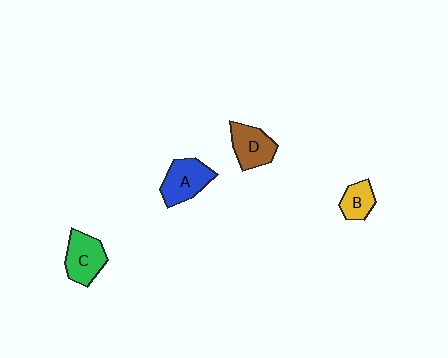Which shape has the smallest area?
Shape B (yellow).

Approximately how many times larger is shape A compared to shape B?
Approximately 1.7 times.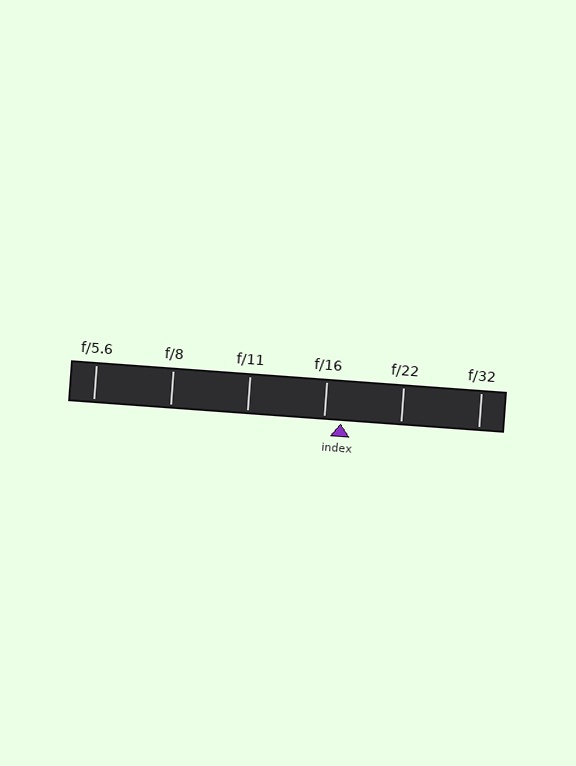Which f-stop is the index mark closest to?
The index mark is closest to f/16.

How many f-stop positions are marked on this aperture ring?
There are 6 f-stop positions marked.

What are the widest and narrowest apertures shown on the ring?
The widest aperture shown is f/5.6 and the narrowest is f/32.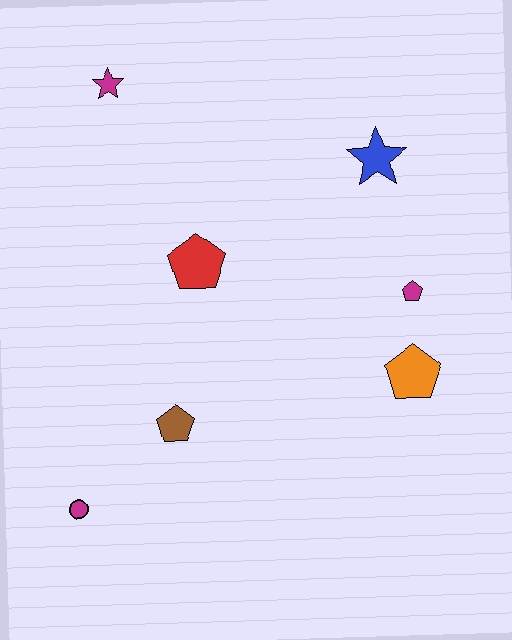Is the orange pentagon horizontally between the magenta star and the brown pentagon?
No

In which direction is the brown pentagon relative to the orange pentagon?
The brown pentagon is to the left of the orange pentagon.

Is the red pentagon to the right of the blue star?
No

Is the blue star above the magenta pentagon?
Yes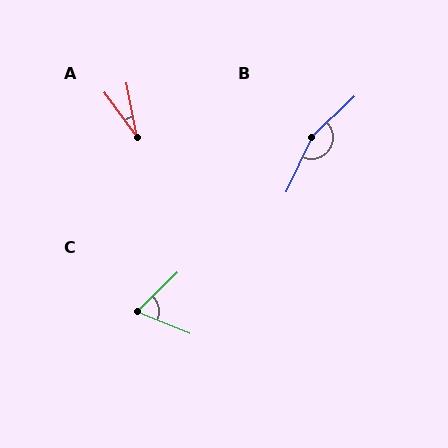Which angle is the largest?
B, at approximately 159 degrees.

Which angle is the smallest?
A, at approximately 25 degrees.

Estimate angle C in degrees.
Approximately 67 degrees.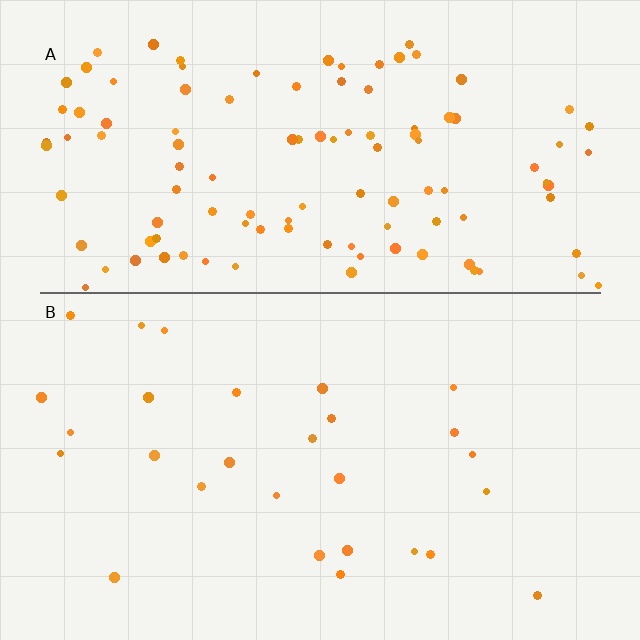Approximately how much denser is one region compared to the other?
Approximately 4.1× — region A over region B.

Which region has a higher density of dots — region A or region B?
A (the top).